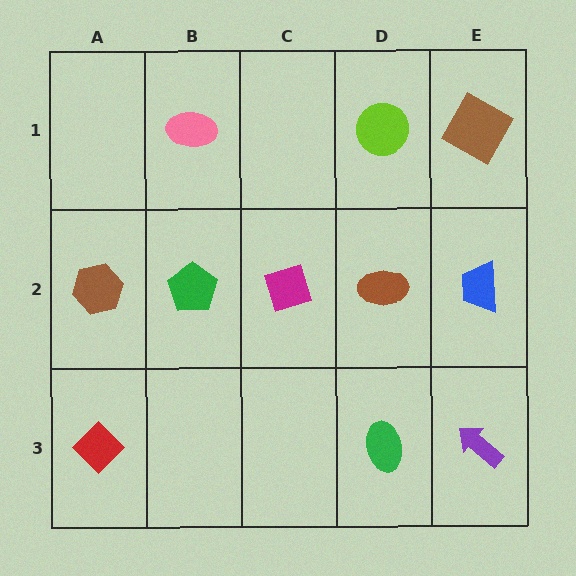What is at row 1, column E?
A brown square.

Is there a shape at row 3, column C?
No, that cell is empty.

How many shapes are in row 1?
3 shapes.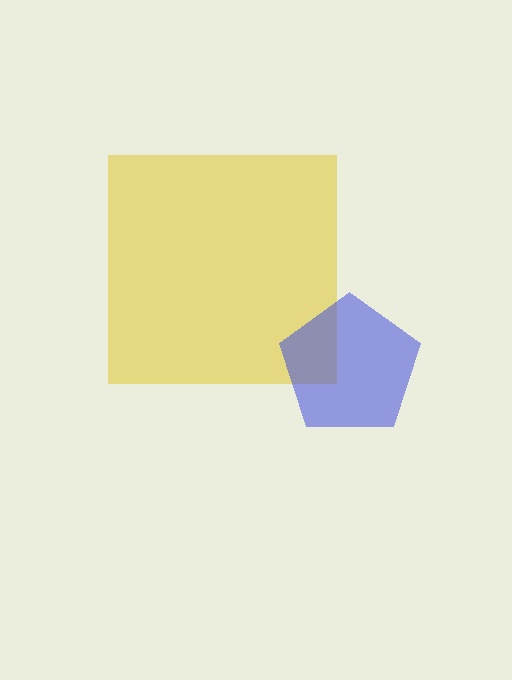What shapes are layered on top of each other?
The layered shapes are: a yellow square, a blue pentagon.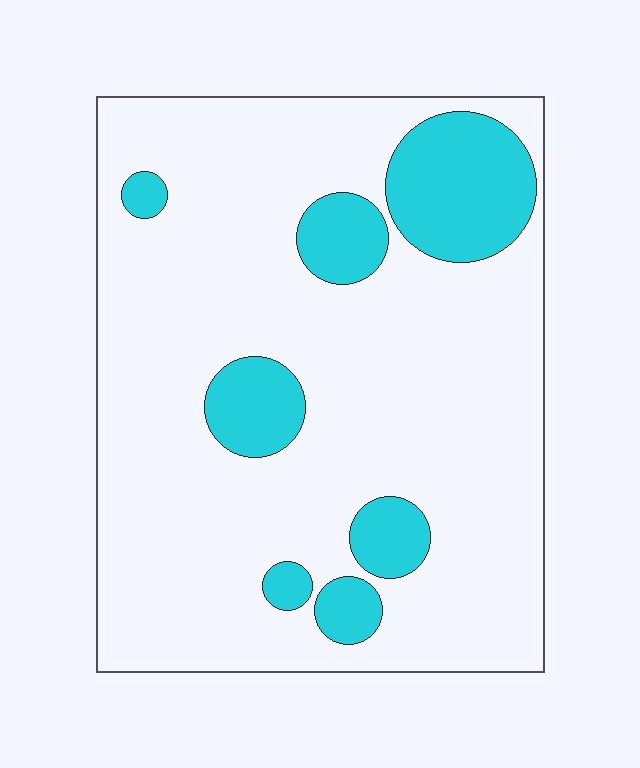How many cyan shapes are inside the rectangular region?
7.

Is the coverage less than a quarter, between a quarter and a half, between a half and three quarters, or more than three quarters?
Less than a quarter.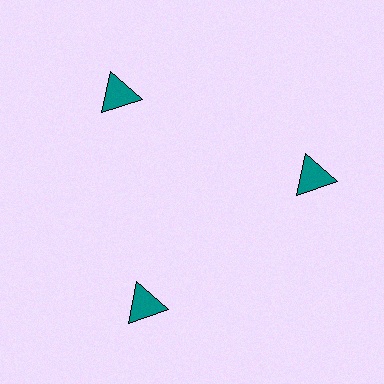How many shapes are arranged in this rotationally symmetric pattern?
There are 3 shapes, arranged in 3 groups of 1.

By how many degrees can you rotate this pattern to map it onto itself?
The pattern maps onto itself every 120 degrees of rotation.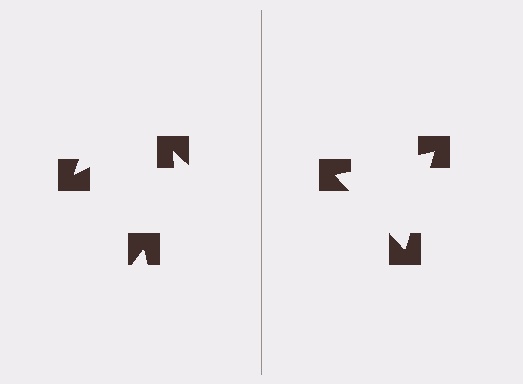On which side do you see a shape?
An illusory triangle appears on the right side. On the left side the wedge cuts are rotated, so no coherent shape forms.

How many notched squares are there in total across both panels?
6 — 3 on each side.